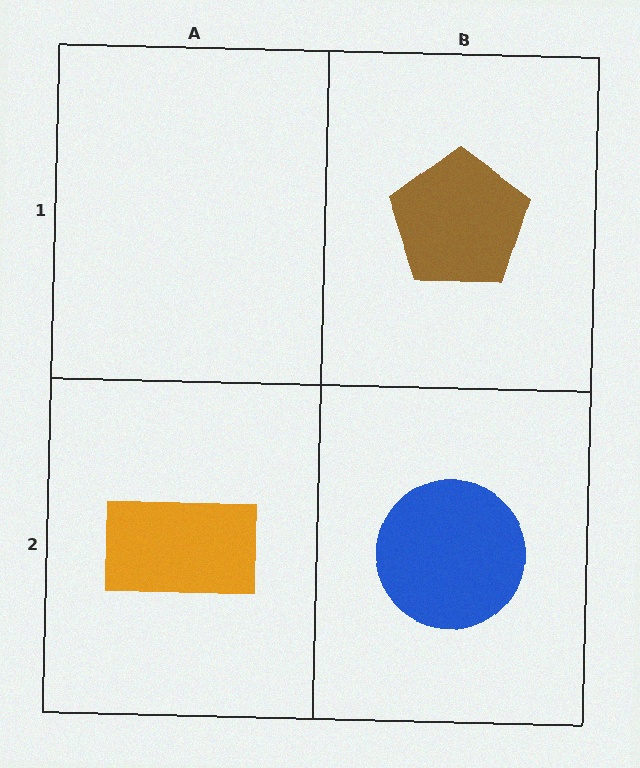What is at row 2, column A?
An orange rectangle.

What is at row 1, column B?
A brown pentagon.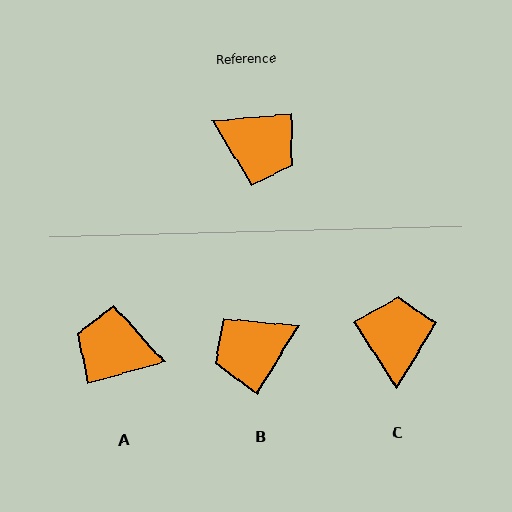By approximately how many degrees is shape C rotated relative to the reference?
Approximately 118 degrees counter-clockwise.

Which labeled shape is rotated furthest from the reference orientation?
A, about 169 degrees away.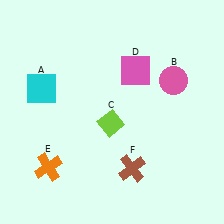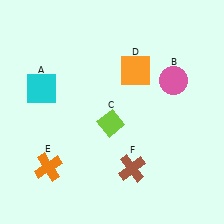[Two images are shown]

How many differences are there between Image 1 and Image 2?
There is 1 difference between the two images.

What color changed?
The square (D) changed from pink in Image 1 to orange in Image 2.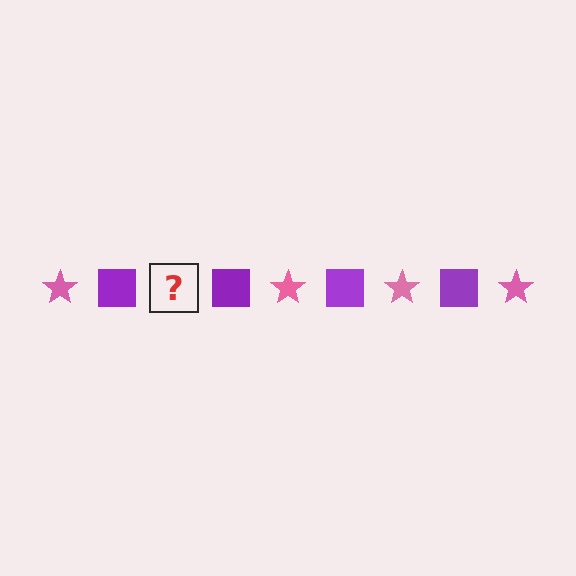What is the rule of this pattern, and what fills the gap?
The rule is that the pattern alternates between pink star and purple square. The gap should be filled with a pink star.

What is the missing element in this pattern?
The missing element is a pink star.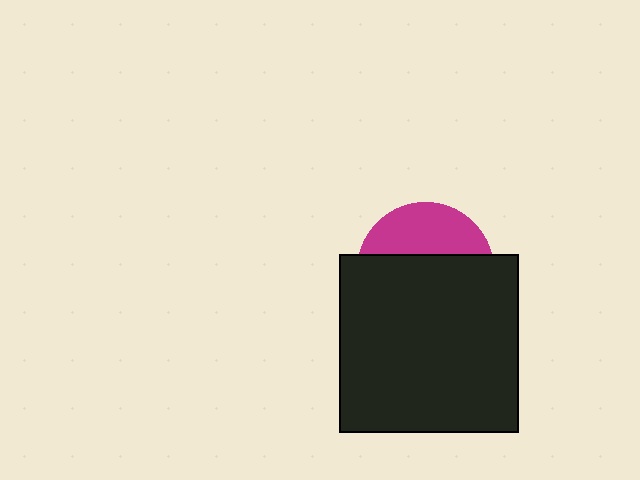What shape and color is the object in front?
The object in front is a black square.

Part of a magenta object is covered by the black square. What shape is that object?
It is a circle.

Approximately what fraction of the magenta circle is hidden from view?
Roughly 66% of the magenta circle is hidden behind the black square.